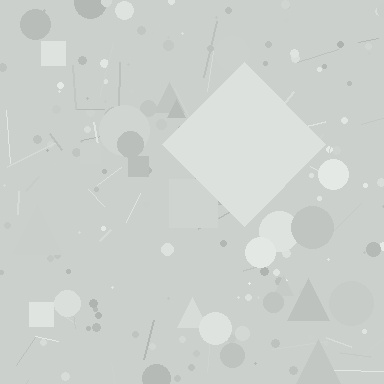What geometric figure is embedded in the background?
A diamond is embedded in the background.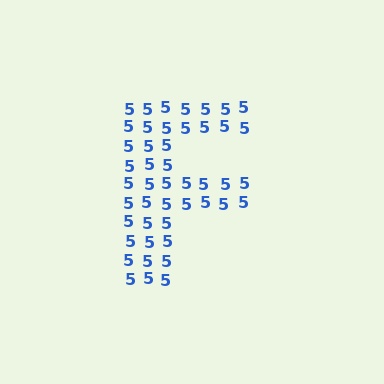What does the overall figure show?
The overall figure shows the letter F.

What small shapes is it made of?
It is made of small digit 5's.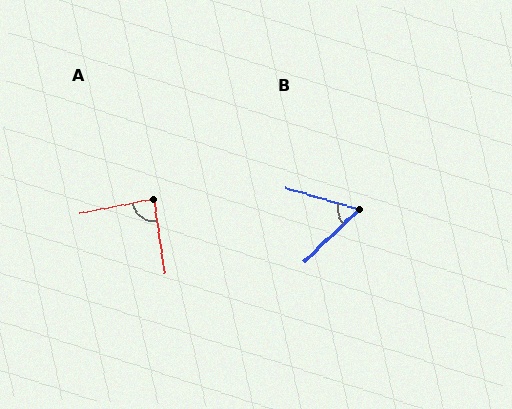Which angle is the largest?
A, at approximately 88 degrees.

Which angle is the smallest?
B, at approximately 60 degrees.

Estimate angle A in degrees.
Approximately 88 degrees.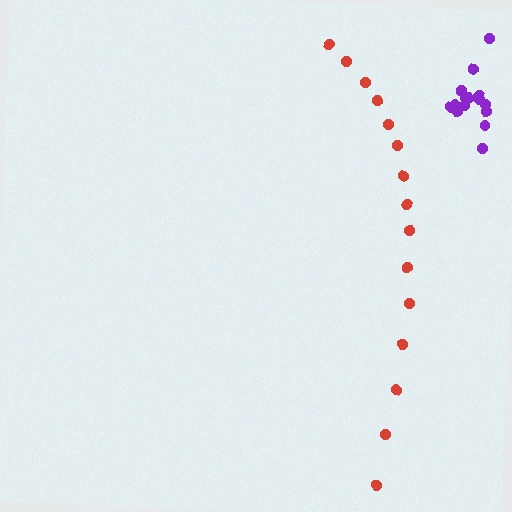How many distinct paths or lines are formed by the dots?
There are 2 distinct paths.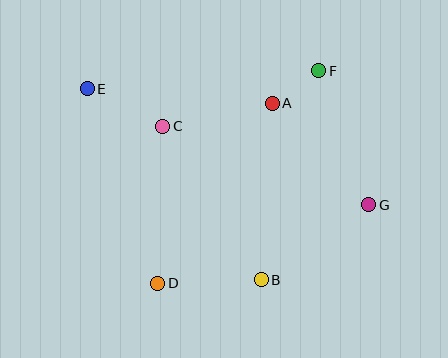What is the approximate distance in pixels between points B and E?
The distance between B and E is approximately 258 pixels.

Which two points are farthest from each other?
Points E and G are farthest from each other.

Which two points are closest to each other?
Points A and F are closest to each other.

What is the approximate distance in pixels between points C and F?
The distance between C and F is approximately 166 pixels.